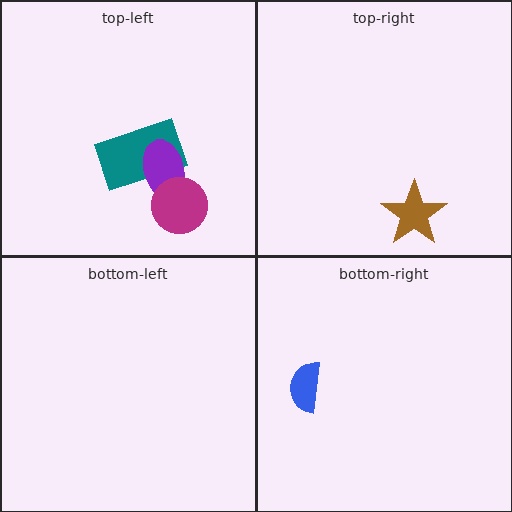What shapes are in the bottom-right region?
The blue semicircle.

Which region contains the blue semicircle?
The bottom-right region.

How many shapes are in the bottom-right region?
1.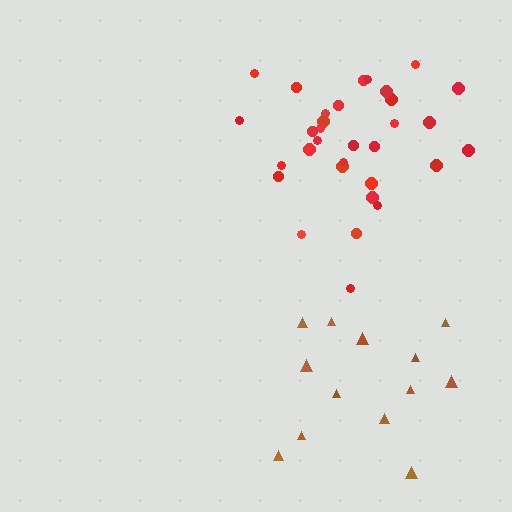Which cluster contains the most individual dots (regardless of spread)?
Red (32).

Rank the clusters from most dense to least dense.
red, brown.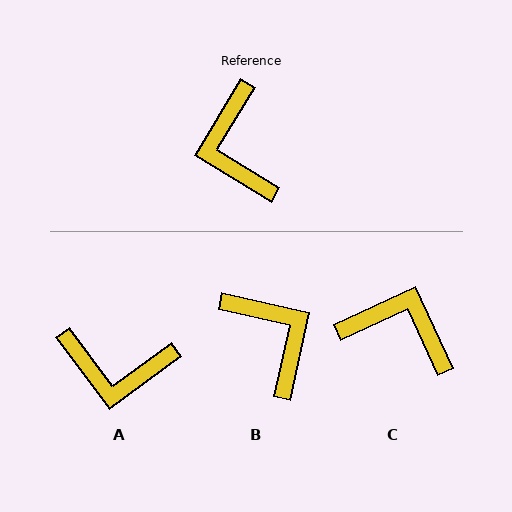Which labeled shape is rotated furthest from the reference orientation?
B, about 161 degrees away.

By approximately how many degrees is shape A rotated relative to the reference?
Approximately 68 degrees counter-clockwise.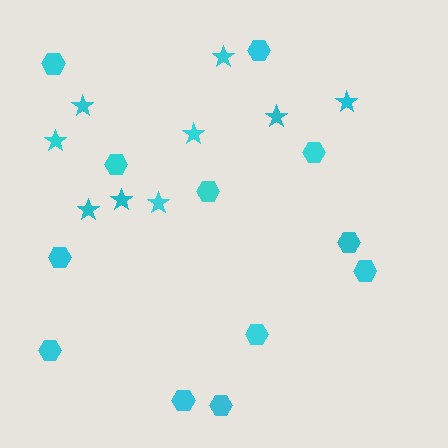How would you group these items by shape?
There are 2 groups: one group of stars (9) and one group of hexagons (12).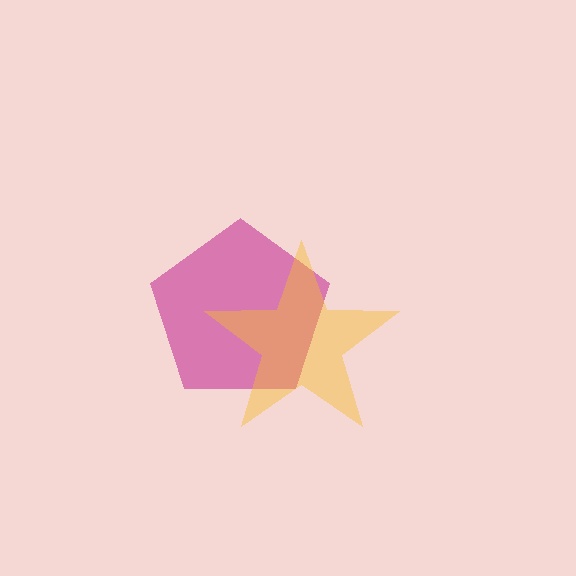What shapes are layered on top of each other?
The layered shapes are: a magenta pentagon, a yellow star.